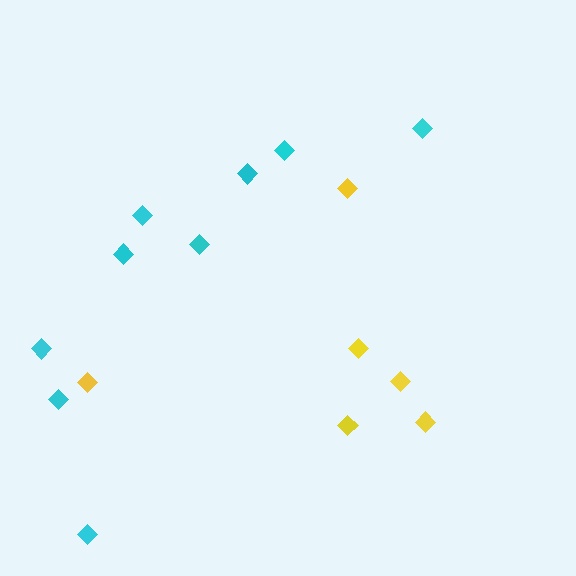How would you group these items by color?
There are 2 groups: one group of cyan diamonds (9) and one group of yellow diamonds (6).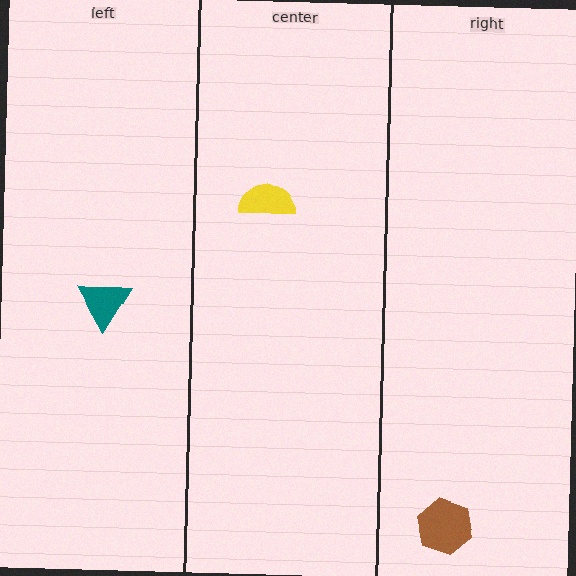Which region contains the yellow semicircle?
The center region.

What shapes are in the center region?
The yellow semicircle.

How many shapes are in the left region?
1.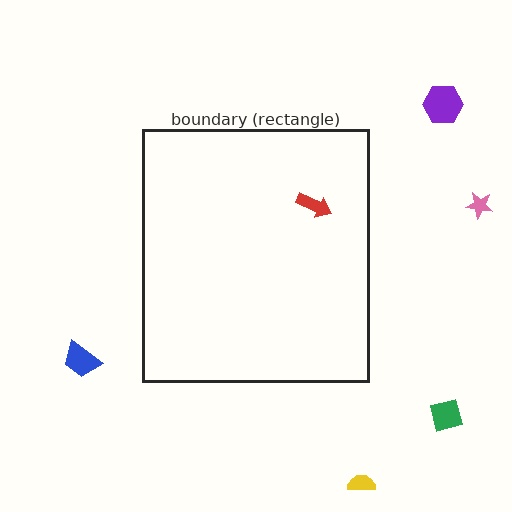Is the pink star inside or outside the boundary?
Outside.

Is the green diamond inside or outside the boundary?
Outside.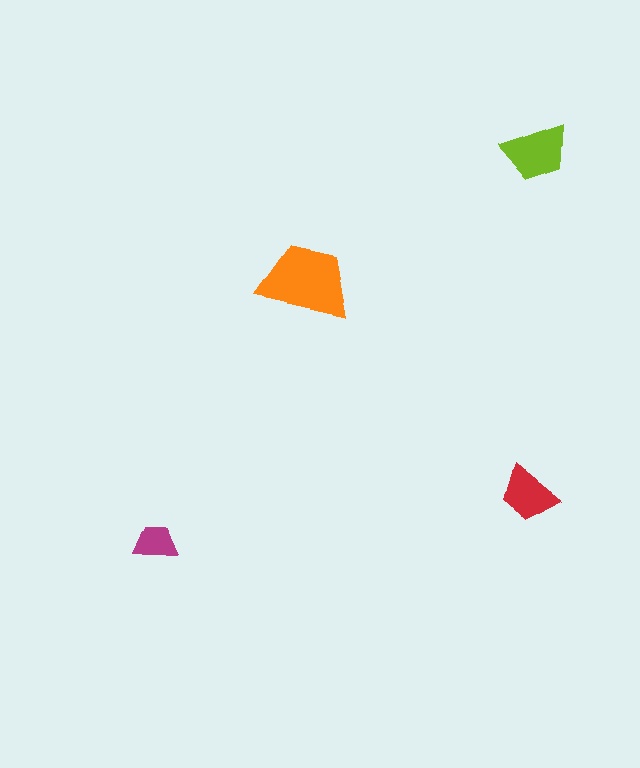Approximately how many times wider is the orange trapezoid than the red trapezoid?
About 1.5 times wider.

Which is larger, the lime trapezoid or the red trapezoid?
The lime one.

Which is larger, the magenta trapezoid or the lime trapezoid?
The lime one.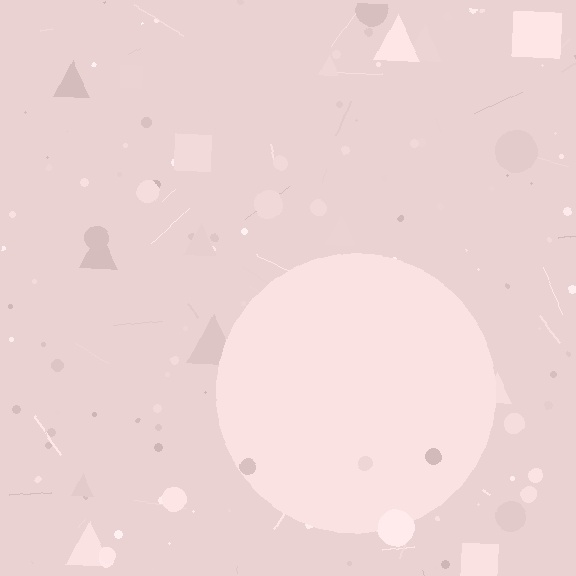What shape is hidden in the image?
A circle is hidden in the image.